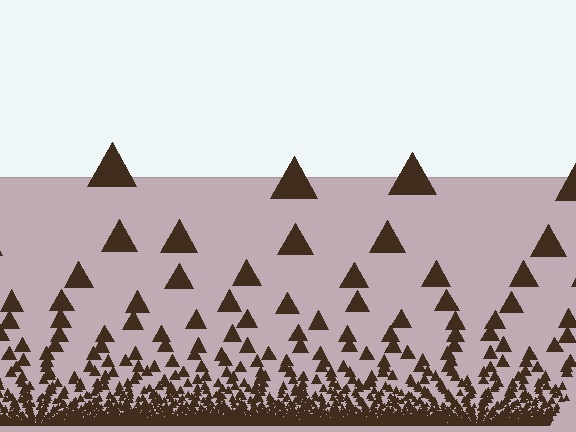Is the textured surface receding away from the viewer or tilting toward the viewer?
The surface appears to tilt toward the viewer. Texture elements get larger and sparser toward the top.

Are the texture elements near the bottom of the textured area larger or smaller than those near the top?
Smaller. The gradient is inverted — elements near the bottom are smaller and denser.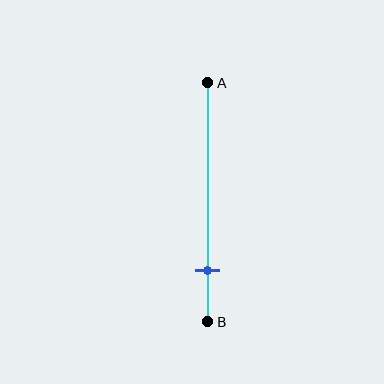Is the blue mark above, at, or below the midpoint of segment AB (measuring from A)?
The blue mark is below the midpoint of segment AB.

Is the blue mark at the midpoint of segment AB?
No, the mark is at about 80% from A, not at the 50% midpoint.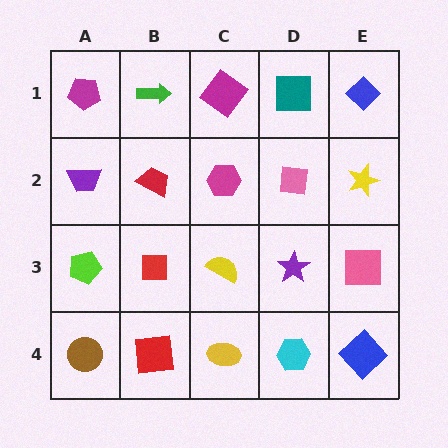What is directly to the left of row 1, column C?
A green arrow.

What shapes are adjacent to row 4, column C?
A yellow semicircle (row 3, column C), a red square (row 4, column B), a cyan hexagon (row 4, column D).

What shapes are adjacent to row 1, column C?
A magenta hexagon (row 2, column C), a green arrow (row 1, column B), a teal square (row 1, column D).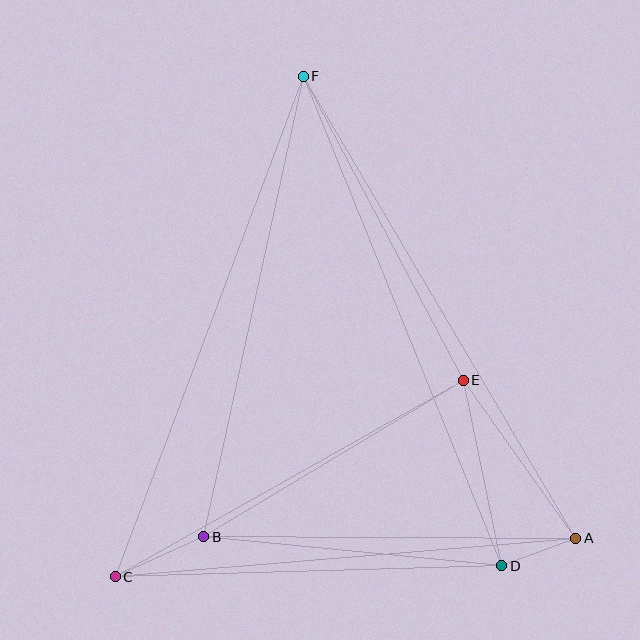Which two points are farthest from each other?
Points A and F are farthest from each other.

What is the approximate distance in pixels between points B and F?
The distance between B and F is approximately 471 pixels.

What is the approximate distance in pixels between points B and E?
The distance between B and E is approximately 303 pixels.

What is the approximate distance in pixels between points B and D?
The distance between B and D is approximately 300 pixels.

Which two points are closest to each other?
Points A and D are closest to each other.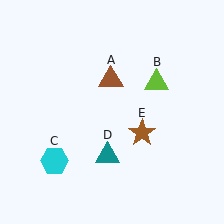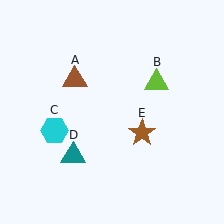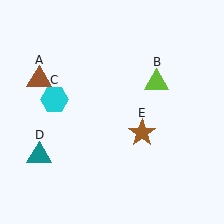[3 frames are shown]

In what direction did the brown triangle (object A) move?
The brown triangle (object A) moved left.